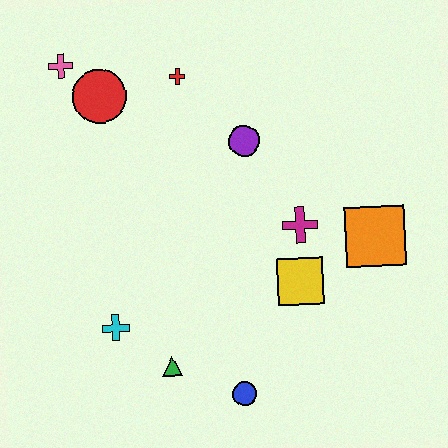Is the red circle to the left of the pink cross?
No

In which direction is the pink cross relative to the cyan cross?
The pink cross is above the cyan cross.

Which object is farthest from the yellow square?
The pink cross is farthest from the yellow square.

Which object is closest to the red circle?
The pink cross is closest to the red circle.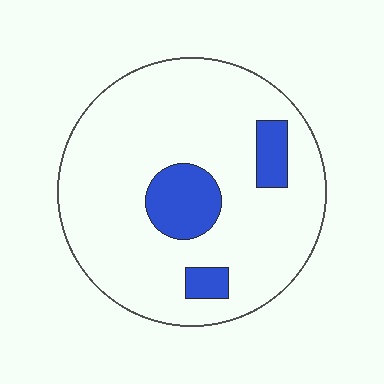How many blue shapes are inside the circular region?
3.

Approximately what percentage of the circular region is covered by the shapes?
Approximately 15%.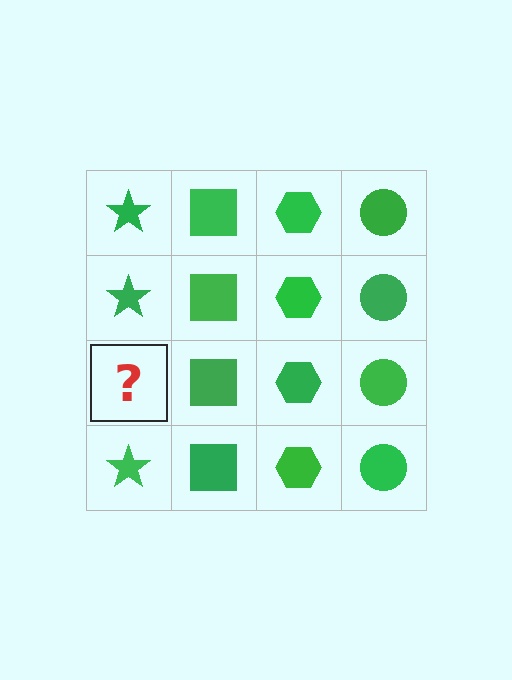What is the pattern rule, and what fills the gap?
The rule is that each column has a consistent shape. The gap should be filled with a green star.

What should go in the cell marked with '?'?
The missing cell should contain a green star.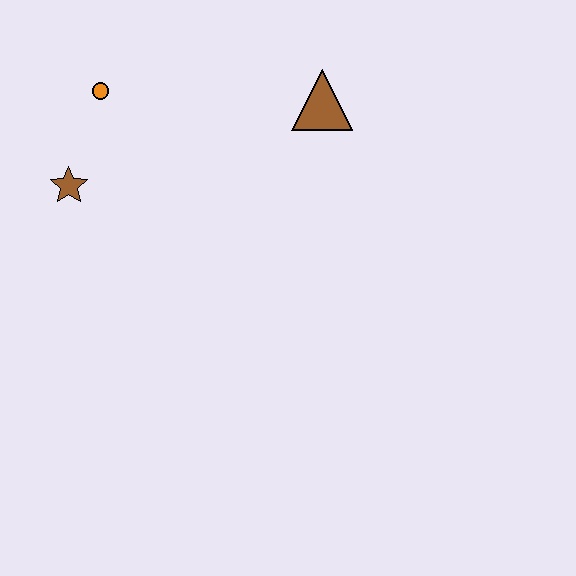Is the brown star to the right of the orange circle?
No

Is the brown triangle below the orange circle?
Yes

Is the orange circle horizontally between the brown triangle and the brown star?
Yes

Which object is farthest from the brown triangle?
The brown star is farthest from the brown triangle.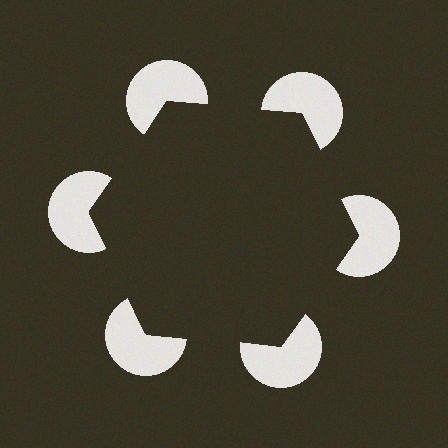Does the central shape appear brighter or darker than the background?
It typically appears slightly darker than the background, even though no actual brightness change is drawn.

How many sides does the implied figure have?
6 sides.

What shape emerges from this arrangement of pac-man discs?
An illusory hexagon — its edges are inferred from the aligned wedge cuts in the pac-man discs, not physically drawn.